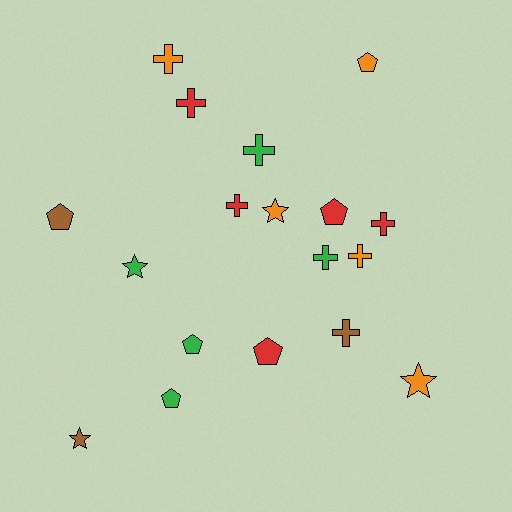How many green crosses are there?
There are 2 green crosses.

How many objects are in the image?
There are 18 objects.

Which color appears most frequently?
Green, with 5 objects.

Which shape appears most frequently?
Cross, with 8 objects.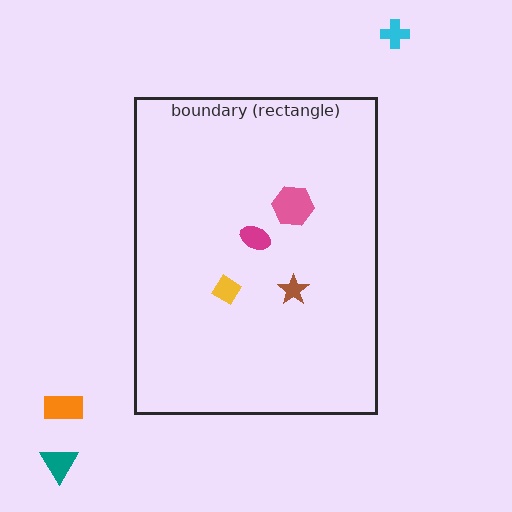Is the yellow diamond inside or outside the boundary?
Inside.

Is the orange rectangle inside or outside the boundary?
Outside.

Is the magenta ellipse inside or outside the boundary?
Inside.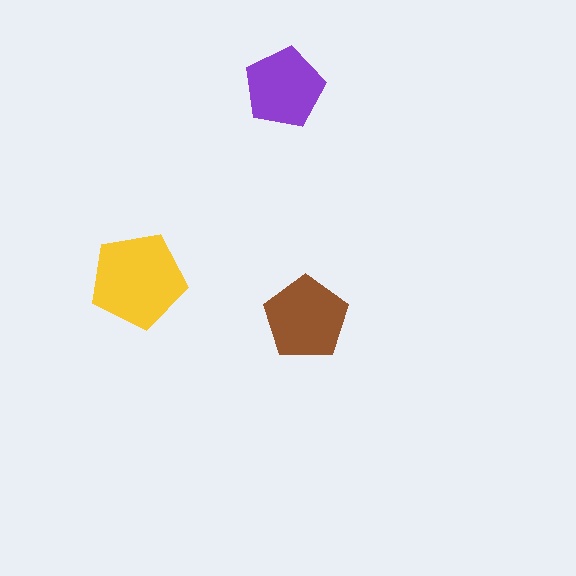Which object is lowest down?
The brown pentagon is bottommost.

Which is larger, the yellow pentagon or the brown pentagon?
The yellow one.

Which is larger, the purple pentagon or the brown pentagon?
The brown one.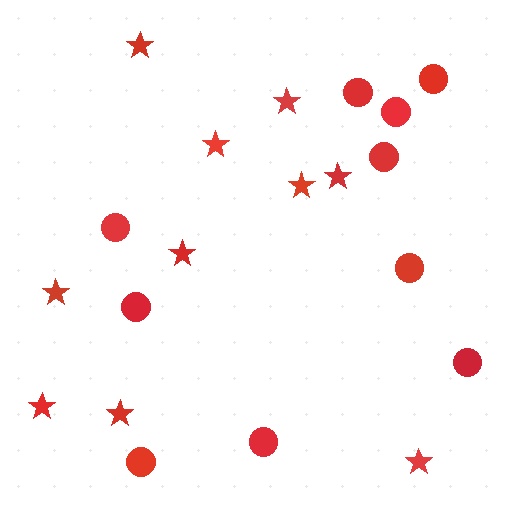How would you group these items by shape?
There are 2 groups: one group of circles (10) and one group of stars (10).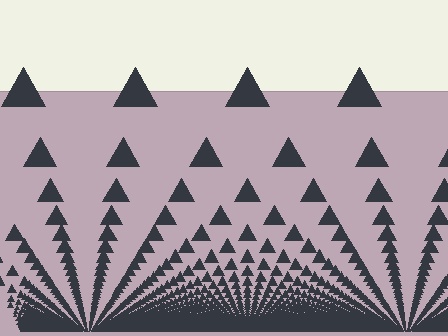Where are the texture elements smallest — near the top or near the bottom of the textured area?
Near the bottom.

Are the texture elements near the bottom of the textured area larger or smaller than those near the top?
Smaller. The gradient is inverted — elements near the bottom are smaller and denser.